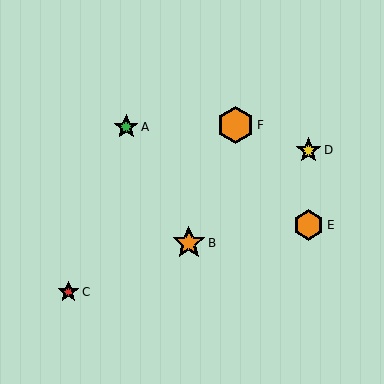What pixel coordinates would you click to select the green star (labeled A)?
Click at (126, 127) to select the green star A.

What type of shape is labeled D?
Shape D is a yellow star.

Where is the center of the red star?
The center of the red star is at (68, 292).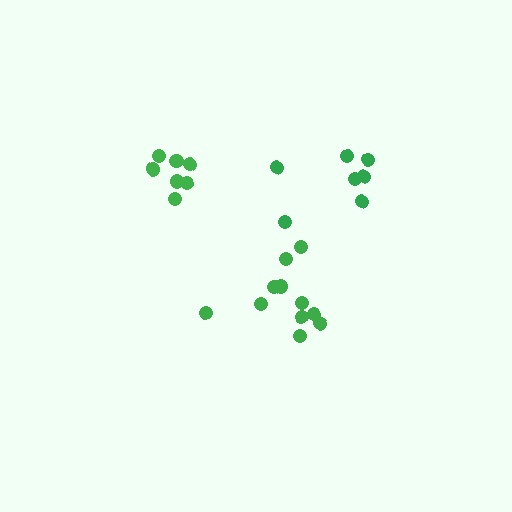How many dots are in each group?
Group 1: 7 dots, Group 2: 11 dots, Group 3: 7 dots (25 total).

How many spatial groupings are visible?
There are 3 spatial groupings.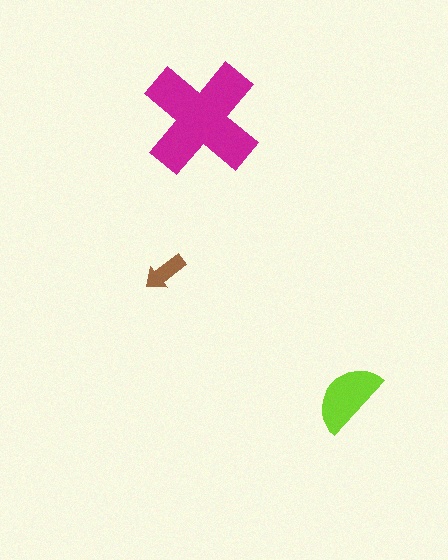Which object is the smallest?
The brown arrow.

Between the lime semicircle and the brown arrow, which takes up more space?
The lime semicircle.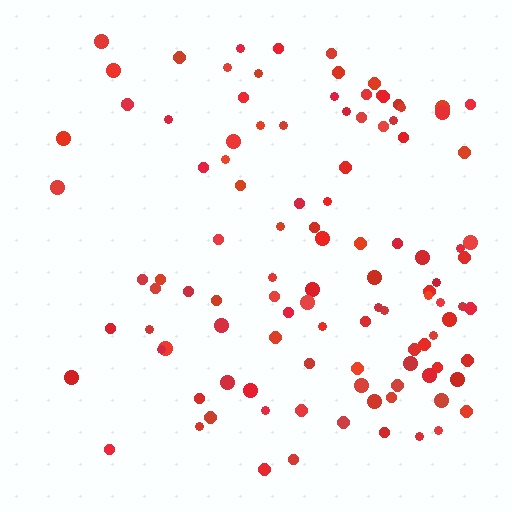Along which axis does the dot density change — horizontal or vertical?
Horizontal.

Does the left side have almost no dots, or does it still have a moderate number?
Still a moderate number, just noticeably fewer than the right.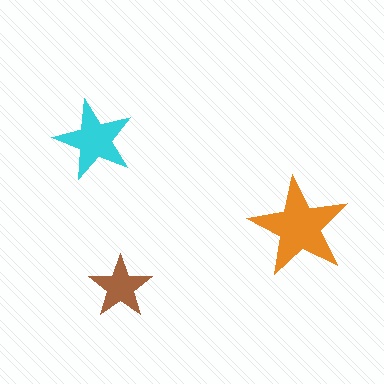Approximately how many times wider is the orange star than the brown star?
About 1.5 times wider.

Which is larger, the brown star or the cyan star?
The cyan one.